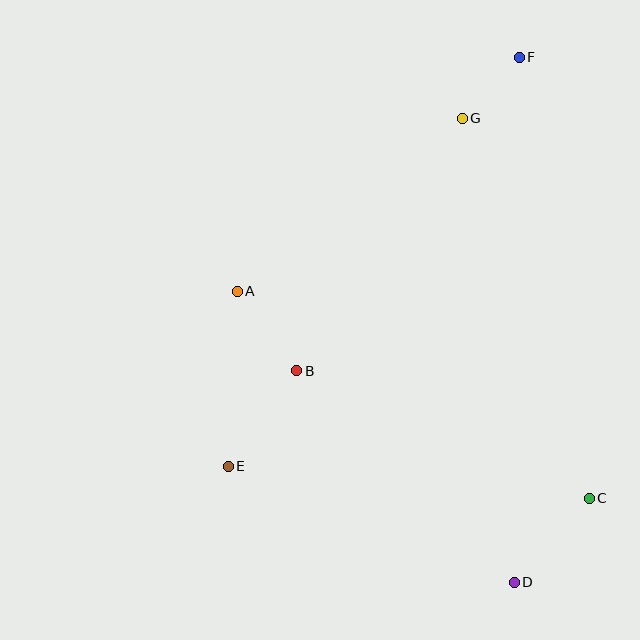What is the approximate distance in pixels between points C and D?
The distance between C and D is approximately 113 pixels.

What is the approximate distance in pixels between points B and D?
The distance between B and D is approximately 303 pixels.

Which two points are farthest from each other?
Points D and F are farthest from each other.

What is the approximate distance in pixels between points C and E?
The distance between C and E is approximately 362 pixels.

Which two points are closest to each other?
Points F and G are closest to each other.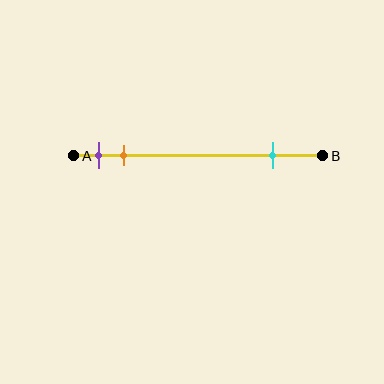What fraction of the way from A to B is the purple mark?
The purple mark is approximately 10% (0.1) of the way from A to B.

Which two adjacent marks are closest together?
The purple and orange marks are the closest adjacent pair.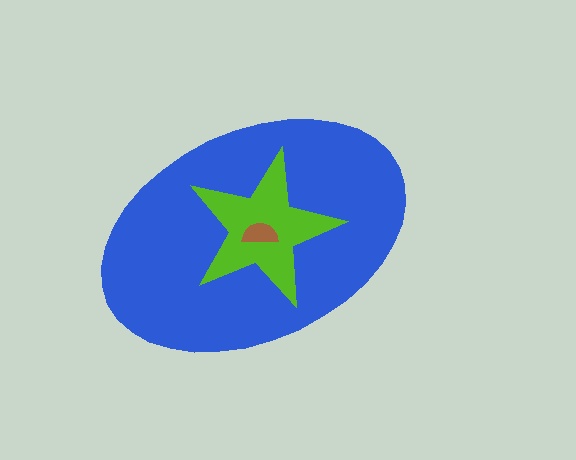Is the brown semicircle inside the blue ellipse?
Yes.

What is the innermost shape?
The brown semicircle.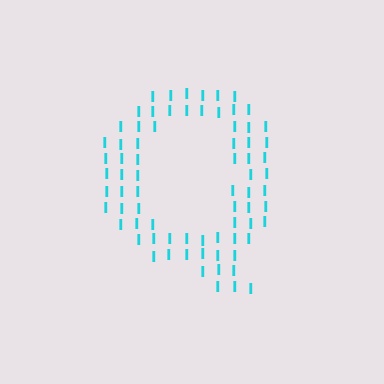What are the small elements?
The small elements are letter I's.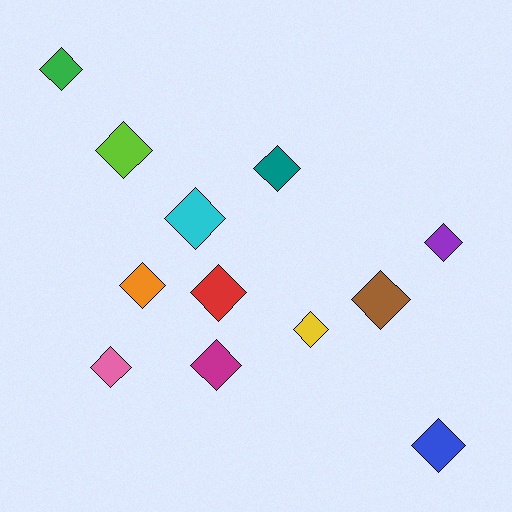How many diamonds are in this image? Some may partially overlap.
There are 12 diamonds.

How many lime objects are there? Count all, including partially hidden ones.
There is 1 lime object.